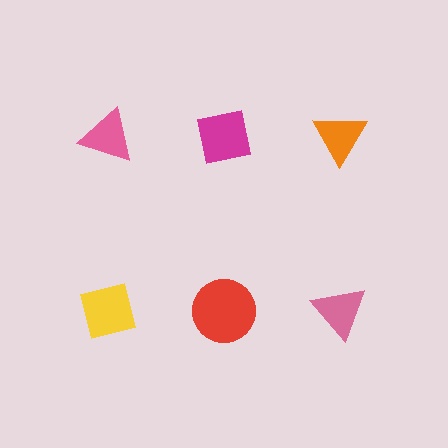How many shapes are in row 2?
3 shapes.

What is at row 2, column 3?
A pink triangle.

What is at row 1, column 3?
An orange triangle.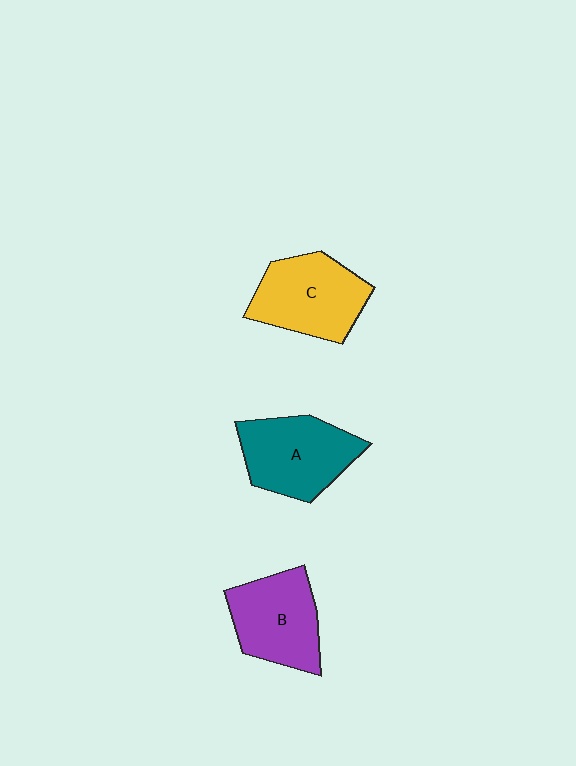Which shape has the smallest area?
Shape B (purple).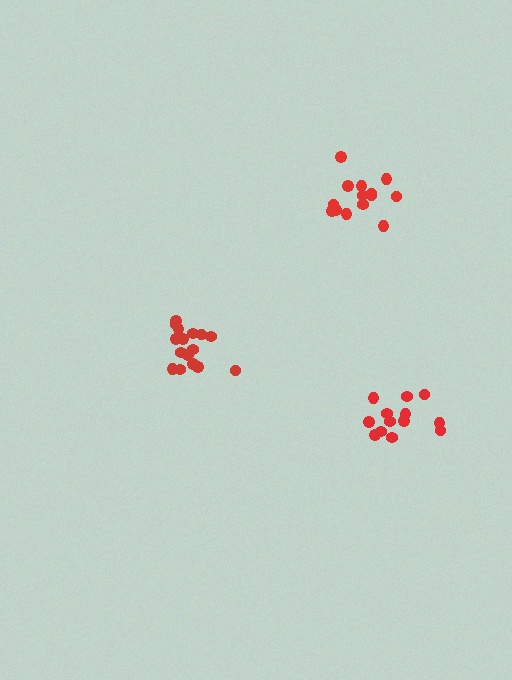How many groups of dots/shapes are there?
There are 3 groups.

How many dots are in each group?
Group 1: 13 dots, Group 2: 16 dots, Group 3: 14 dots (43 total).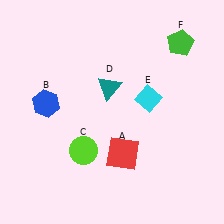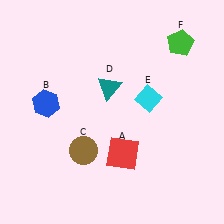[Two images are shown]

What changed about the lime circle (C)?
In Image 1, C is lime. In Image 2, it changed to brown.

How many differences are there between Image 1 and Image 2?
There is 1 difference between the two images.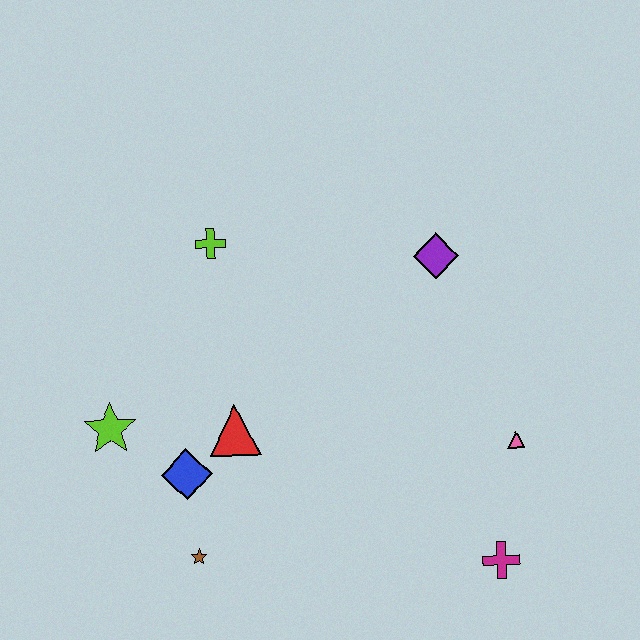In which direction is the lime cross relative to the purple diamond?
The lime cross is to the left of the purple diamond.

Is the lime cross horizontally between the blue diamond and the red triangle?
Yes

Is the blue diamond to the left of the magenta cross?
Yes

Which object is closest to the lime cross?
The red triangle is closest to the lime cross.